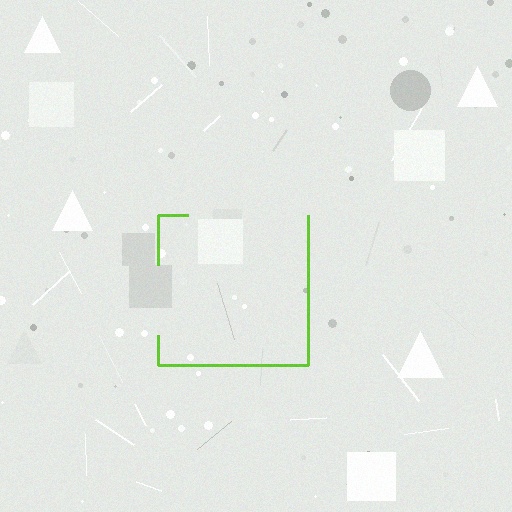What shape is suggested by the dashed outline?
The dashed outline suggests a square.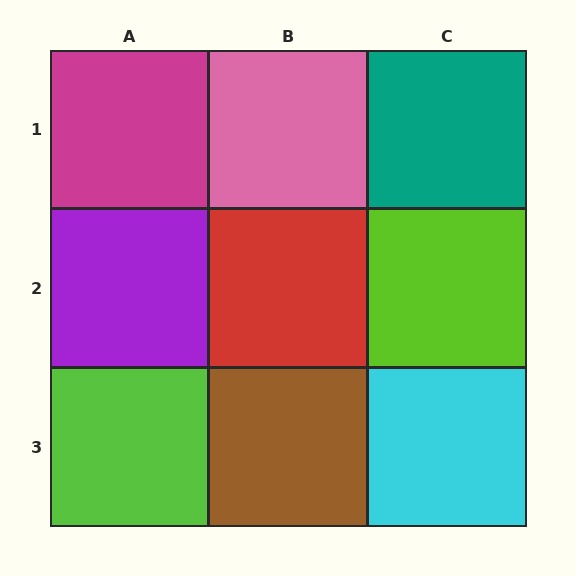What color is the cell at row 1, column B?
Pink.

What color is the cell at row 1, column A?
Magenta.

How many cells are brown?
1 cell is brown.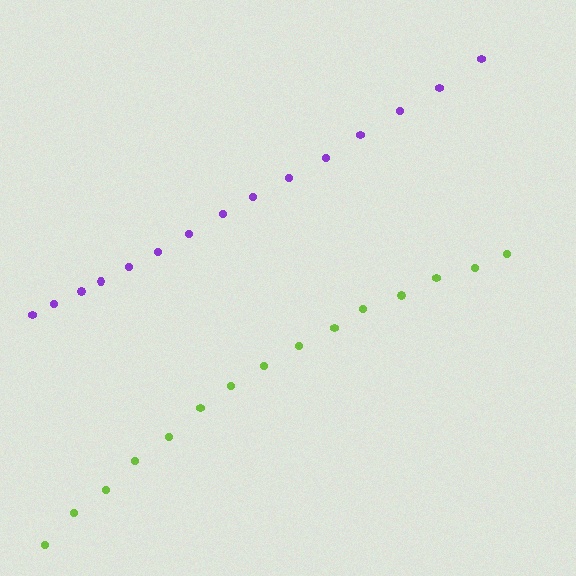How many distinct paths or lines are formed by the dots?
There are 2 distinct paths.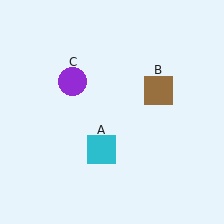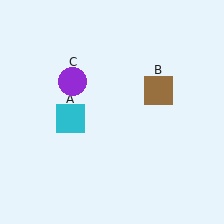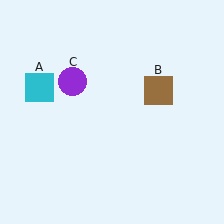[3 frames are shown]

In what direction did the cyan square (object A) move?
The cyan square (object A) moved up and to the left.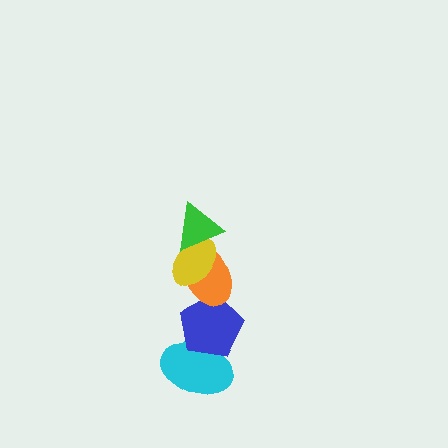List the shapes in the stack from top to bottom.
From top to bottom: the green triangle, the yellow ellipse, the orange ellipse, the blue pentagon, the cyan ellipse.